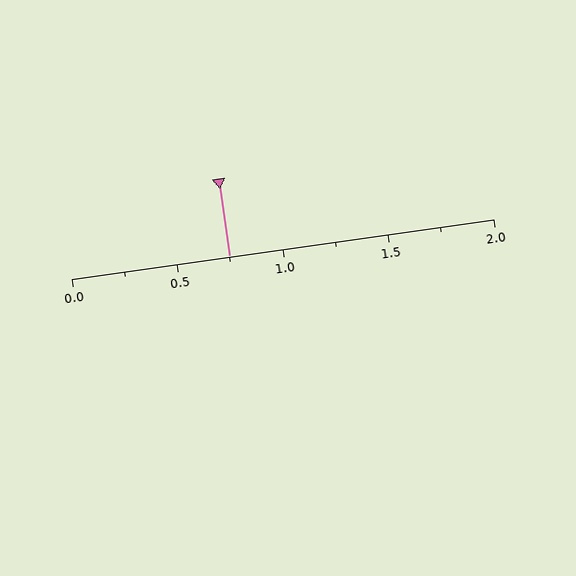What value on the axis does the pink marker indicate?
The marker indicates approximately 0.75.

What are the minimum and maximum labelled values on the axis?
The axis runs from 0.0 to 2.0.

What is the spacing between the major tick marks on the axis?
The major ticks are spaced 0.5 apart.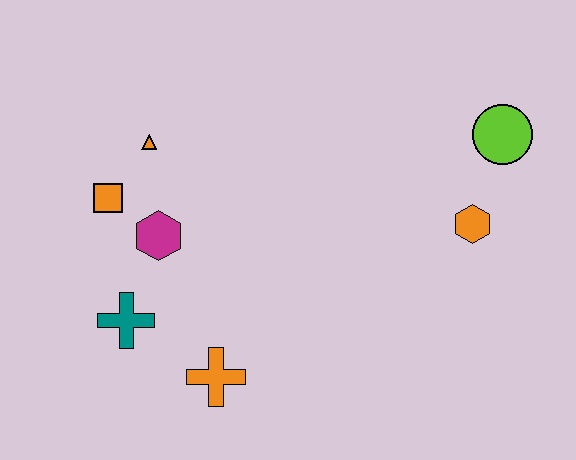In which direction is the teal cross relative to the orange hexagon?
The teal cross is to the left of the orange hexagon.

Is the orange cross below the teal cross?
Yes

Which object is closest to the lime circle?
The orange hexagon is closest to the lime circle.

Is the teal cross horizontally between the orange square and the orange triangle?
Yes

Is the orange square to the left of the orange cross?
Yes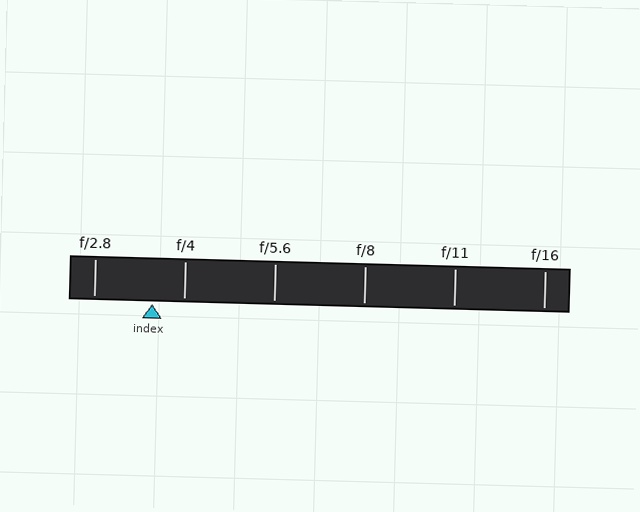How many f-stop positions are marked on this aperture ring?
There are 6 f-stop positions marked.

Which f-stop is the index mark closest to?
The index mark is closest to f/4.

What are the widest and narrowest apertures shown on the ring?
The widest aperture shown is f/2.8 and the narrowest is f/16.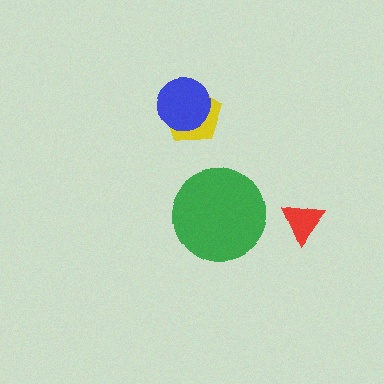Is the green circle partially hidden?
No, no other shape covers it.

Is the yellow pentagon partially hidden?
Yes, it is partially covered by another shape.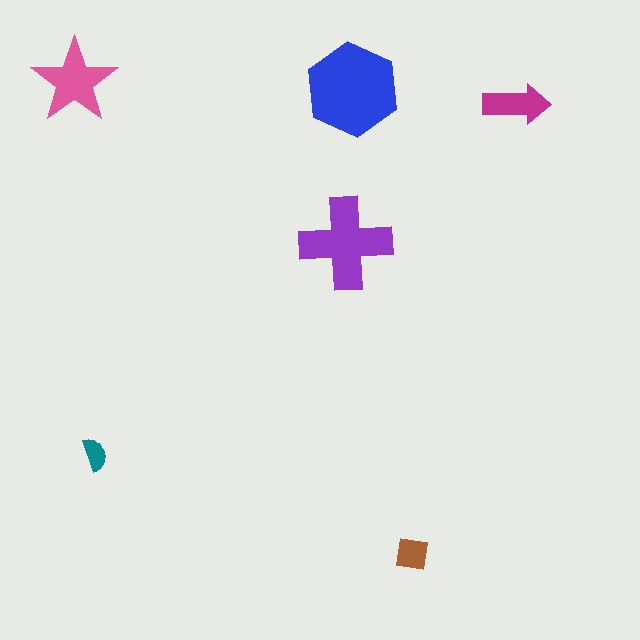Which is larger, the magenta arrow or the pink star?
The pink star.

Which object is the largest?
The blue hexagon.